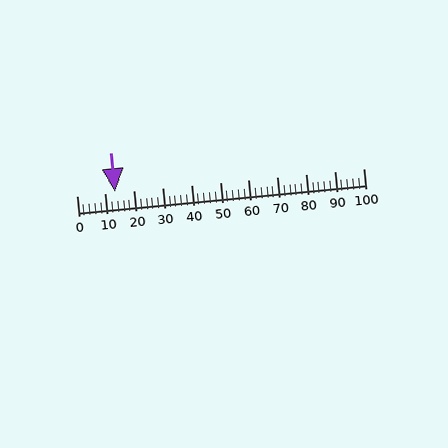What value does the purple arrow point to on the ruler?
The purple arrow points to approximately 13.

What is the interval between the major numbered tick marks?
The major tick marks are spaced 10 units apart.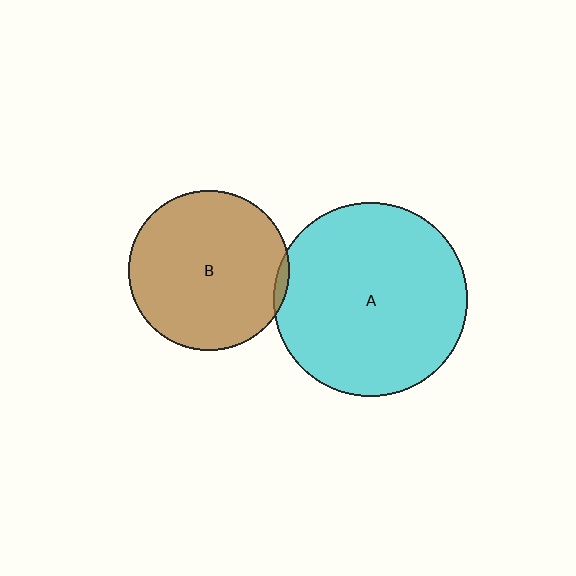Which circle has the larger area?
Circle A (cyan).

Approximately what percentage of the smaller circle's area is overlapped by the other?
Approximately 5%.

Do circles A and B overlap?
Yes.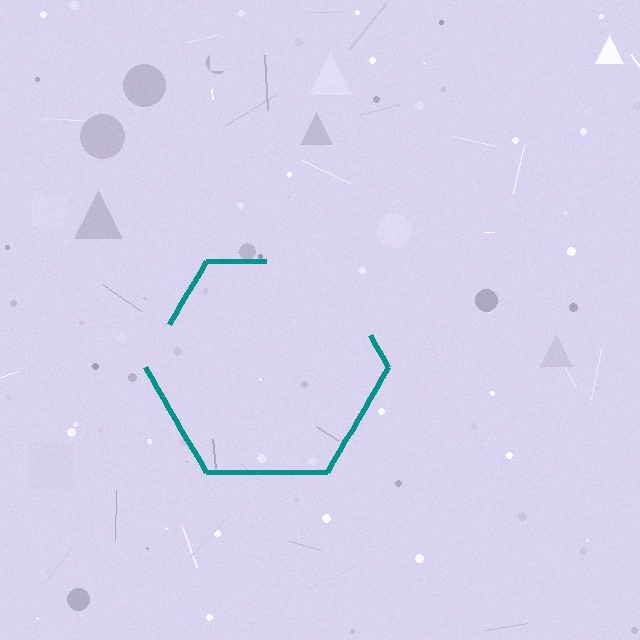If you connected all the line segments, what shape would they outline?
They would outline a hexagon.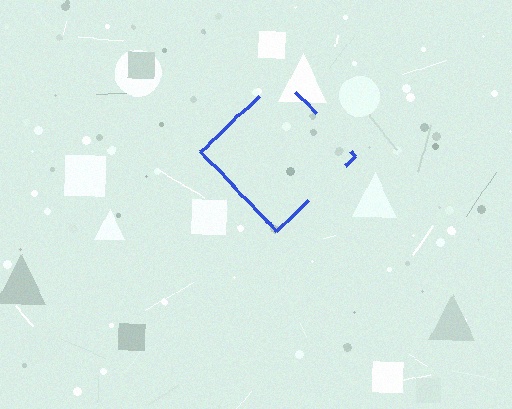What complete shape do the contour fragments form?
The contour fragments form a diamond.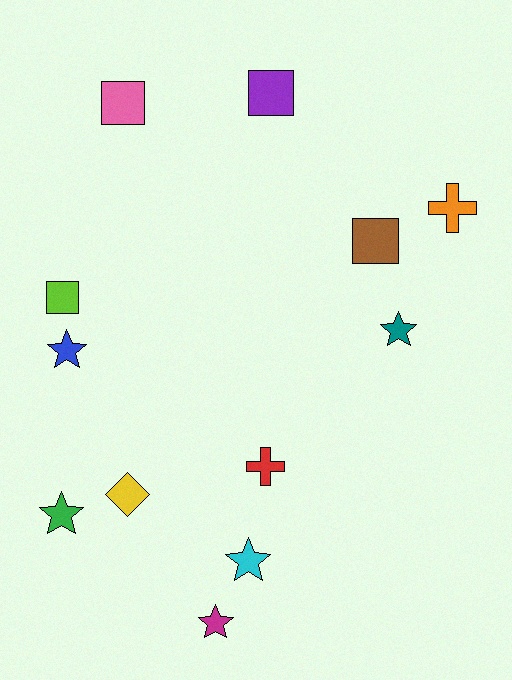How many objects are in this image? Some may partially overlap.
There are 12 objects.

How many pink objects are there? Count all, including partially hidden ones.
There is 1 pink object.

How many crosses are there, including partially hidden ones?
There are 2 crosses.